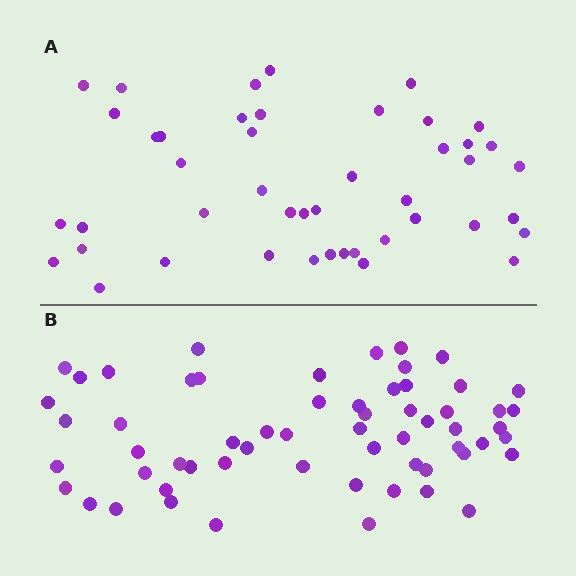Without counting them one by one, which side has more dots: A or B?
Region B (the bottom region) has more dots.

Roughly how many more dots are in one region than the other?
Region B has approximately 15 more dots than region A.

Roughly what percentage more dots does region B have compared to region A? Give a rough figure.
About 35% more.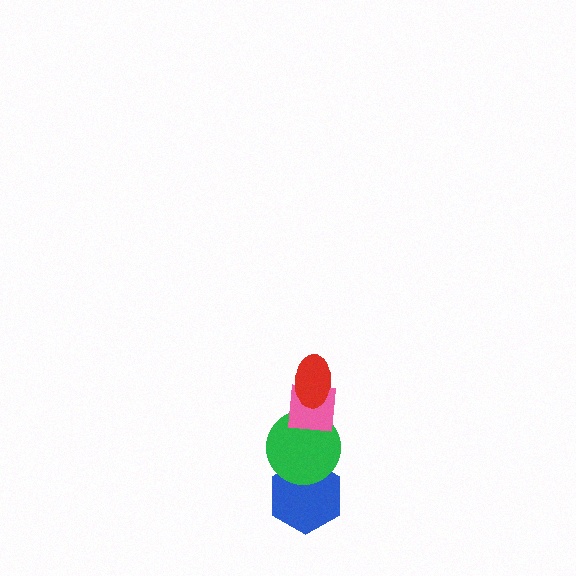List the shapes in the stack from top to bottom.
From top to bottom: the red ellipse, the pink square, the green circle, the blue hexagon.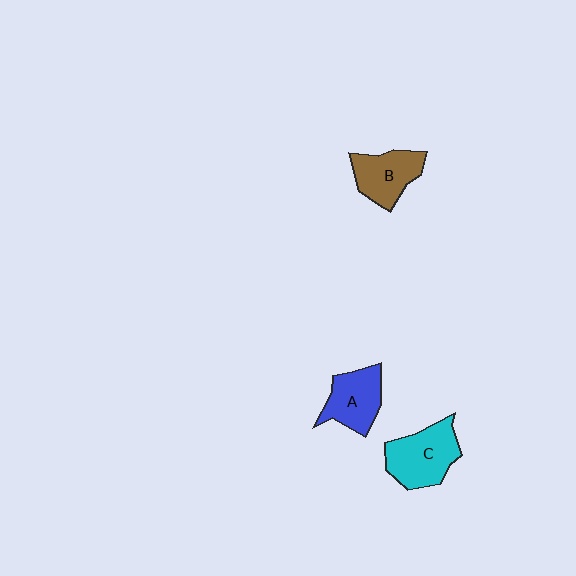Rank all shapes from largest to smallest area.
From largest to smallest: C (cyan), B (brown), A (blue).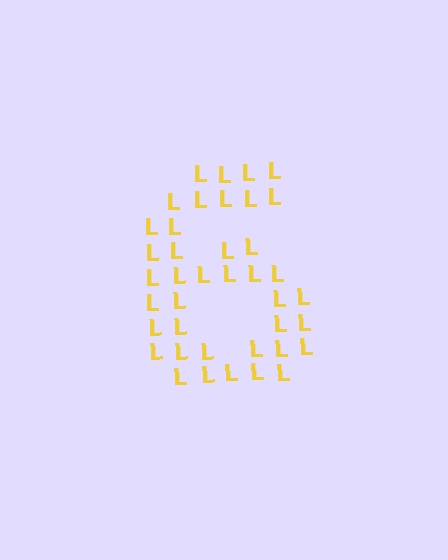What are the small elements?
The small elements are letter L's.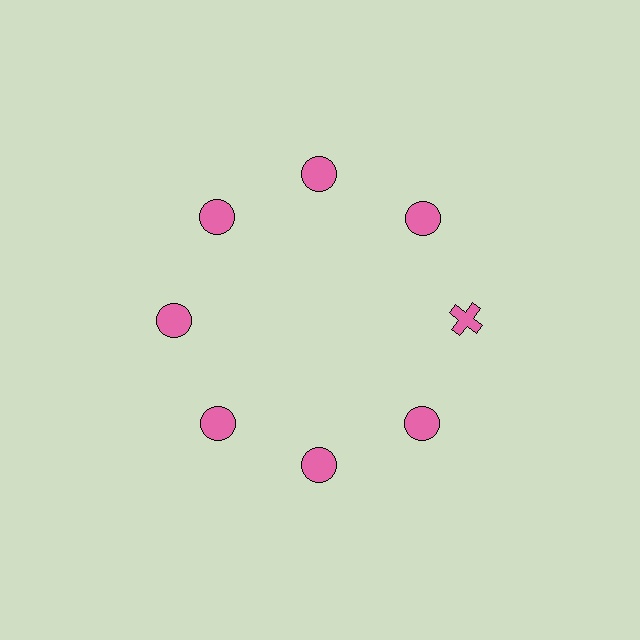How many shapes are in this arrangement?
There are 8 shapes arranged in a ring pattern.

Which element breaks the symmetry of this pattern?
The pink cross at roughly the 3 o'clock position breaks the symmetry. All other shapes are pink circles.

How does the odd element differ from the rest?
It has a different shape: cross instead of circle.